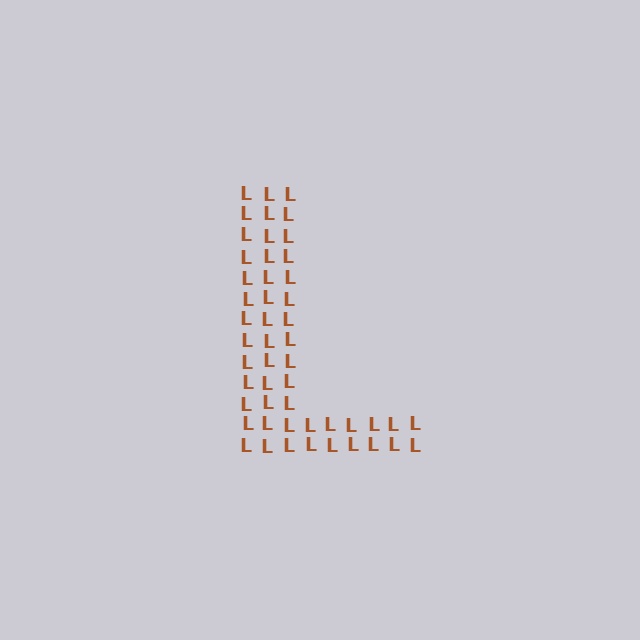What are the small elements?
The small elements are letter L's.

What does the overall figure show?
The overall figure shows the letter L.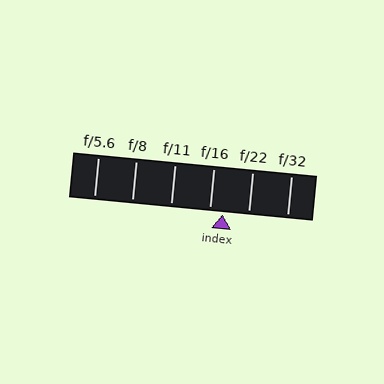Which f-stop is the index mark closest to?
The index mark is closest to f/16.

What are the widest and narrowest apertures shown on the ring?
The widest aperture shown is f/5.6 and the narrowest is f/32.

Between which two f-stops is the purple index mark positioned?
The index mark is between f/16 and f/22.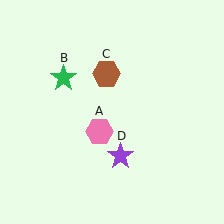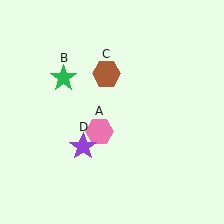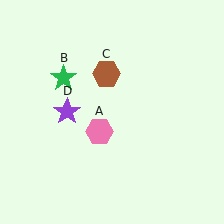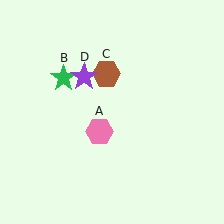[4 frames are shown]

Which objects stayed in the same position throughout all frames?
Pink hexagon (object A) and green star (object B) and brown hexagon (object C) remained stationary.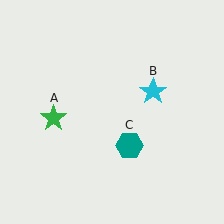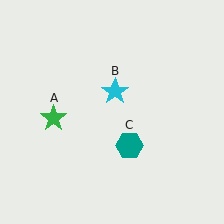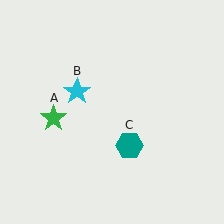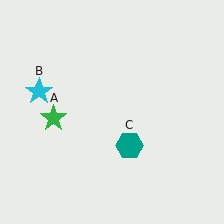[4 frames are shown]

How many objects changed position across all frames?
1 object changed position: cyan star (object B).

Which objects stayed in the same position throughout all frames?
Green star (object A) and teal hexagon (object C) remained stationary.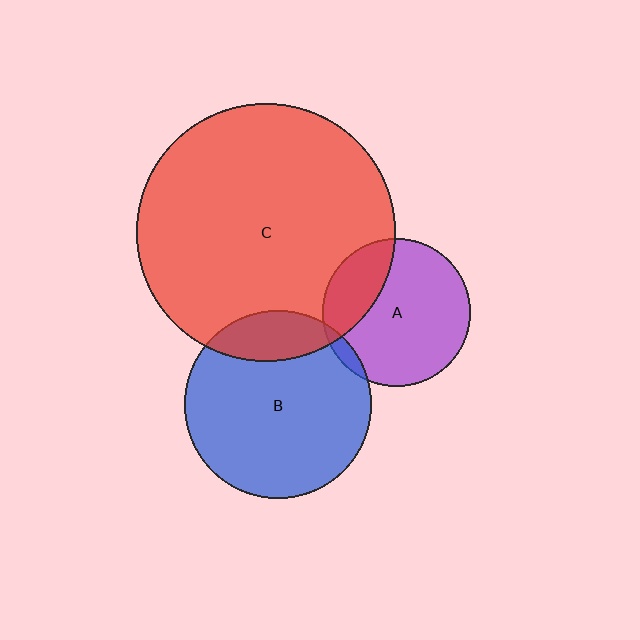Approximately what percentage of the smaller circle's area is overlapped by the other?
Approximately 5%.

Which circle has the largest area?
Circle C (red).